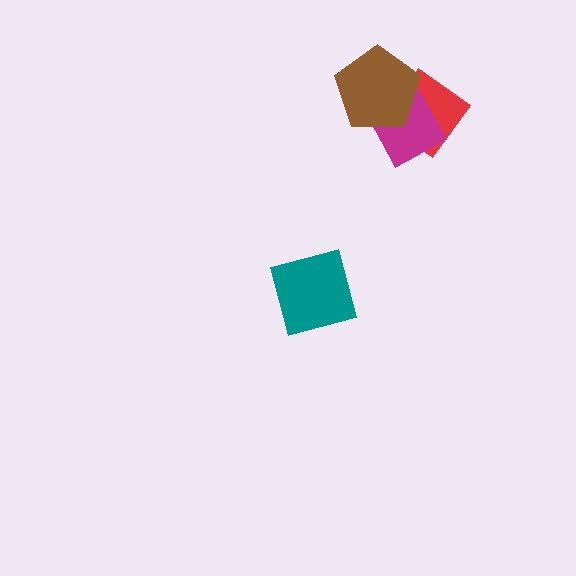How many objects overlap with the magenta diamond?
2 objects overlap with the magenta diamond.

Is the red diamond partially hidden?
Yes, it is partially covered by another shape.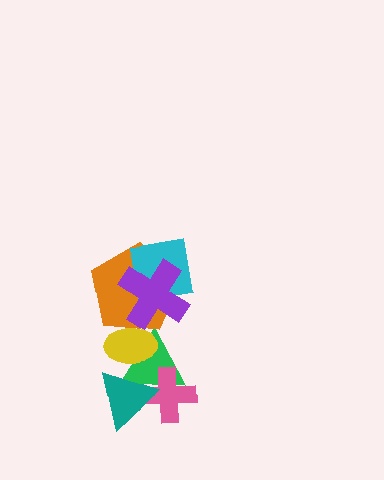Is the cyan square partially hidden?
Yes, it is partially covered by another shape.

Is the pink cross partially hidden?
Yes, it is partially covered by another shape.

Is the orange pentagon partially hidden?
Yes, it is partially covered by another shape.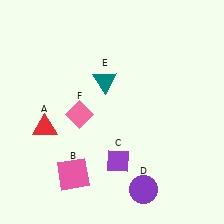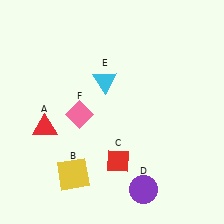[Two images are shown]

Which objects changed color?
B changed from pink to yellow. C changed from purple to red. E changed from teal to cyan.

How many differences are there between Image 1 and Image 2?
There are 3 differences between the two images.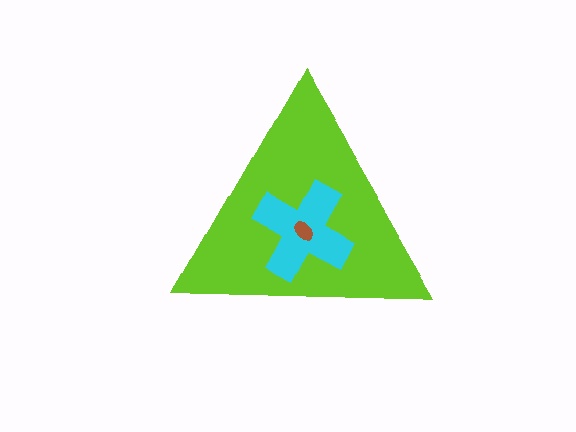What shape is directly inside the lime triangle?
The cyan cross.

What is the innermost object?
The brown ellipse.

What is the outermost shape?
The lime triangle.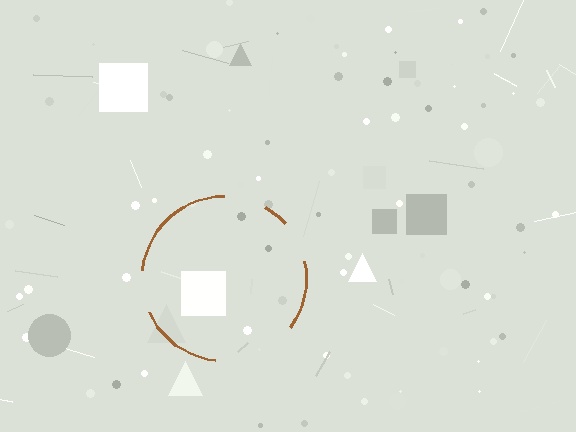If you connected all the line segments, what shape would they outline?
They would outline a circle.